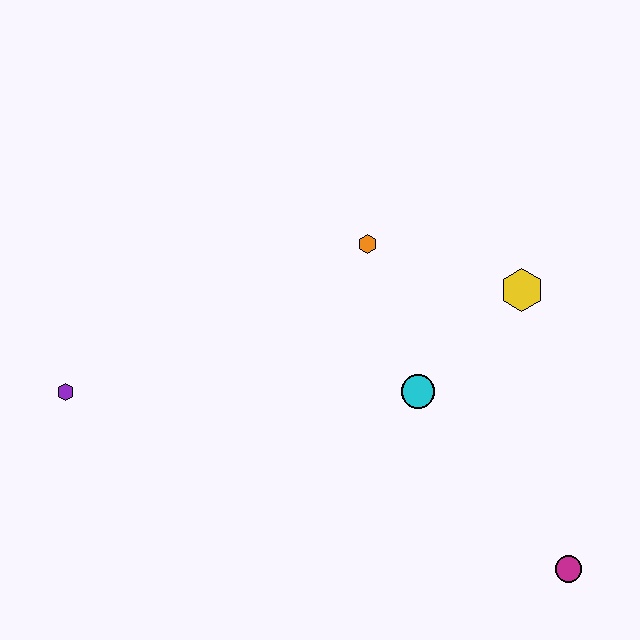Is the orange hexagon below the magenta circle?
No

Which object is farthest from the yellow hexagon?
The purple hexagon is farthest from the yellow hexagon.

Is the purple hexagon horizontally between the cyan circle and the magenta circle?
No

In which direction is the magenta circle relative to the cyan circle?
The magenta circle is below the cyan circle.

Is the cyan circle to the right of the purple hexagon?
Yes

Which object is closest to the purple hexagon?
The orange hexagon is closest to the purple hexagon.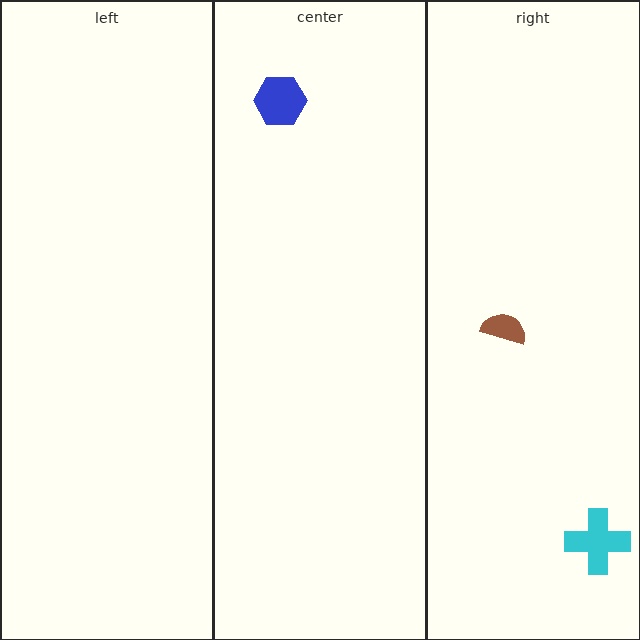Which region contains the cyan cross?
The right region.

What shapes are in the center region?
The blue hexagon.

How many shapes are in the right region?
2.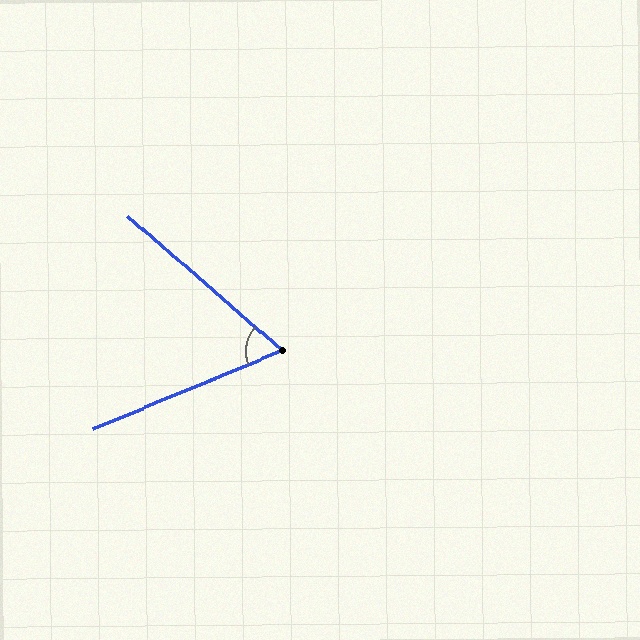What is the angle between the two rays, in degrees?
Approximately 63 degrees.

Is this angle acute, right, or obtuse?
It is acute.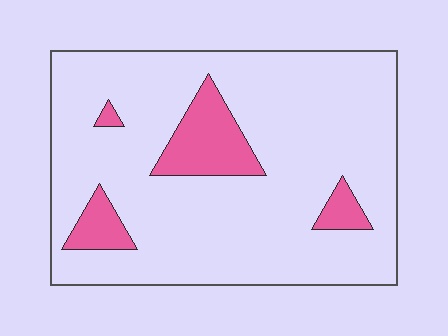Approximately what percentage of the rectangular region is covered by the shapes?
Approximately 15%.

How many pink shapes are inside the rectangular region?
4.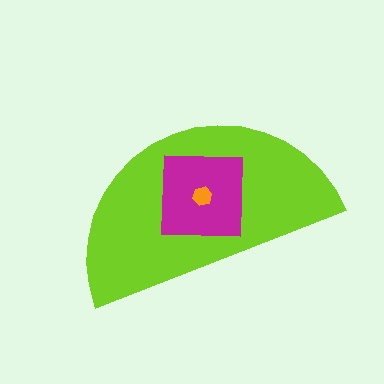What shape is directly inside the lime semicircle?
The magenta square.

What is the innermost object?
The orange hexagon.